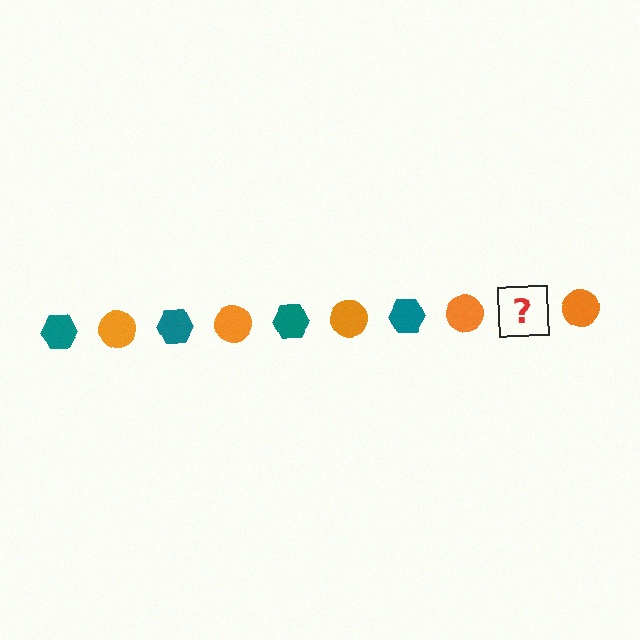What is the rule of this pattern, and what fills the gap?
The rule is that the pattern alternates between teal hexagon and orange circle. The gap should be filled with a teal hexagon.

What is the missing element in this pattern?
The missing element is a teal hexagon.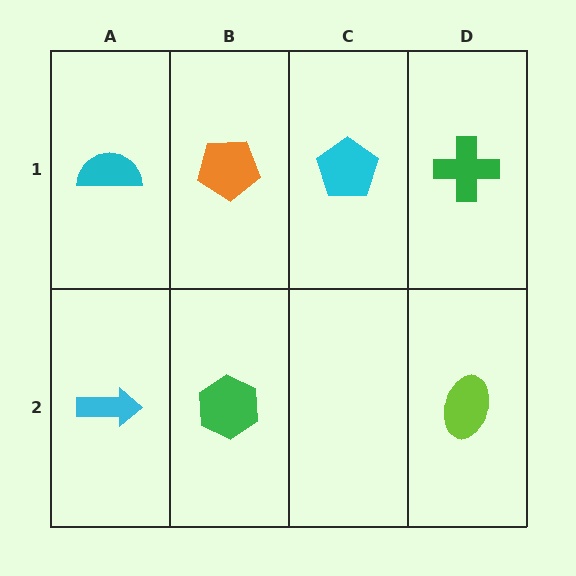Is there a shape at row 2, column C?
No, that cell is empty.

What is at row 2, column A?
A cyan arrow.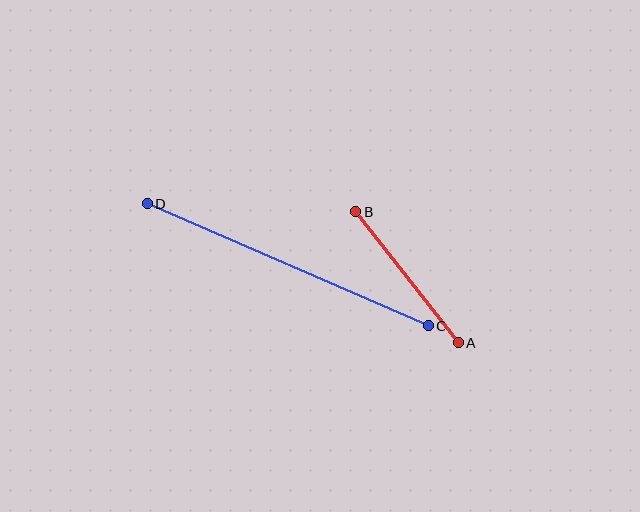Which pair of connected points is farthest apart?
Points C and D are farthest apart.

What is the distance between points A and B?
The distance is approximately 167 pixels.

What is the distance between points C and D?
The distance is approximately 306 pixels.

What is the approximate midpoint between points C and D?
The midpoint is at approximately (288, 265) pixels.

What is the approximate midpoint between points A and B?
The midpoint is at approximately (407, 277) pixels.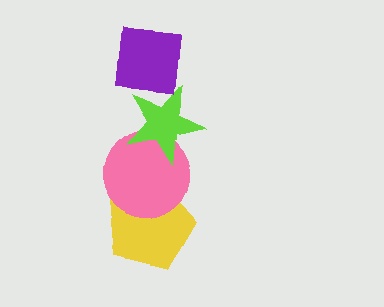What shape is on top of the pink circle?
The lime star is on top of the pink circle.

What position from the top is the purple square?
The purple square is 1st from the top.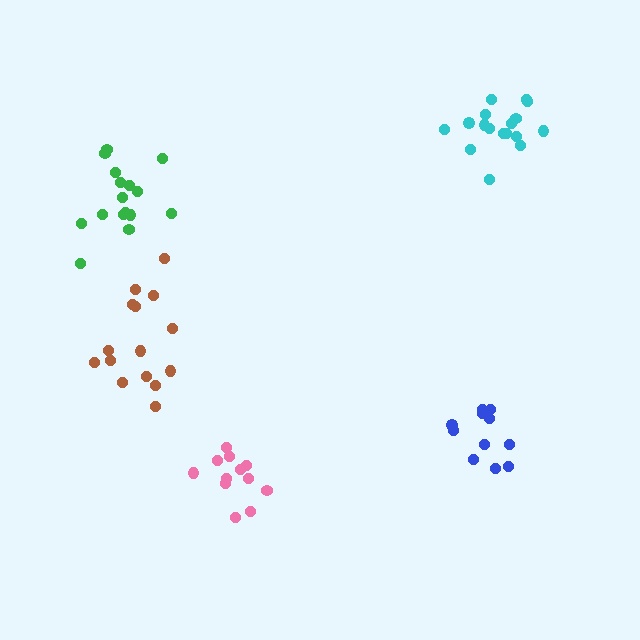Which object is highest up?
The cyan cluster is topmost.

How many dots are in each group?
Group 1: 11 dots, Group 2: 16 dots, Group 3: 15 dots, Group 4: 12 dots, Group 5: 17 dots (71 total).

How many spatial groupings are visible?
There are 5 spatial groupings.